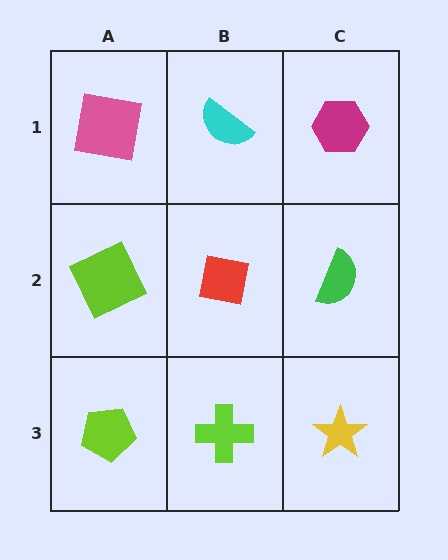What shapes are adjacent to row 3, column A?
A lime square (row 2, column A), a lime cross (row 3, column B).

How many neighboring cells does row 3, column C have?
2.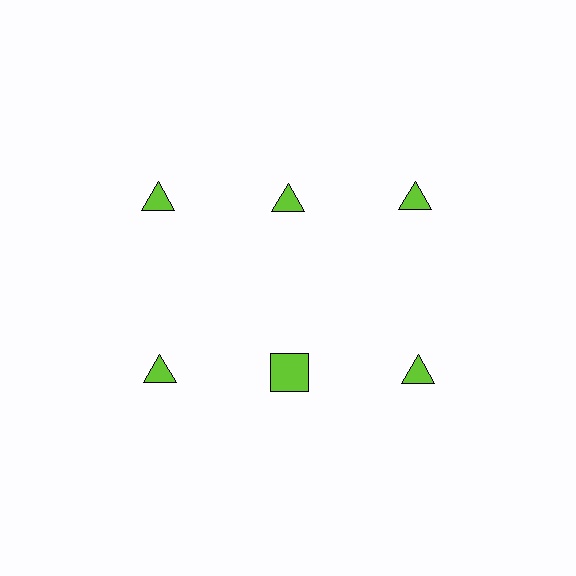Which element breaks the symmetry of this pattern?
The lime square in the second row, second from left column breaks the symmetry. All other shapes are lime triangles.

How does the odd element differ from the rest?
It has a different shape: square instead of triangle.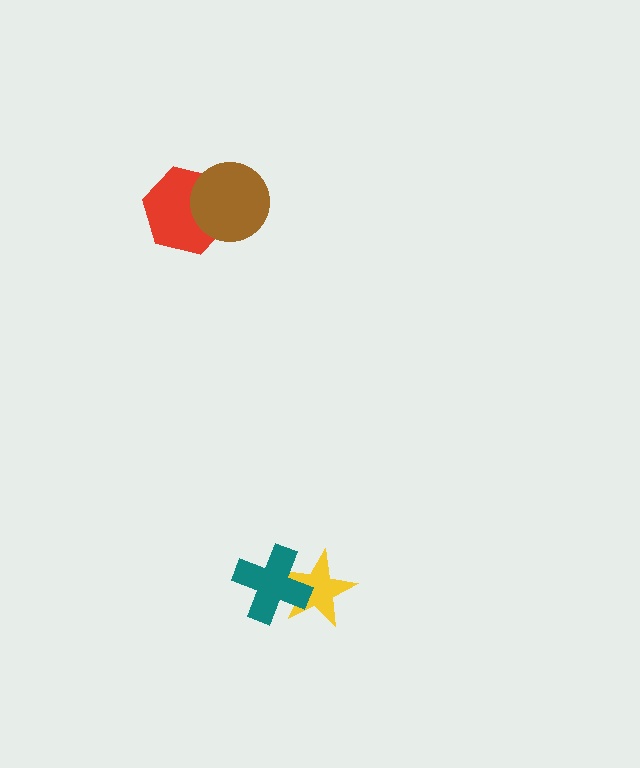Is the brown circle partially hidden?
No, no other shape covers it.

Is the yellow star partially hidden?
Yes, it is partially covered by another shape.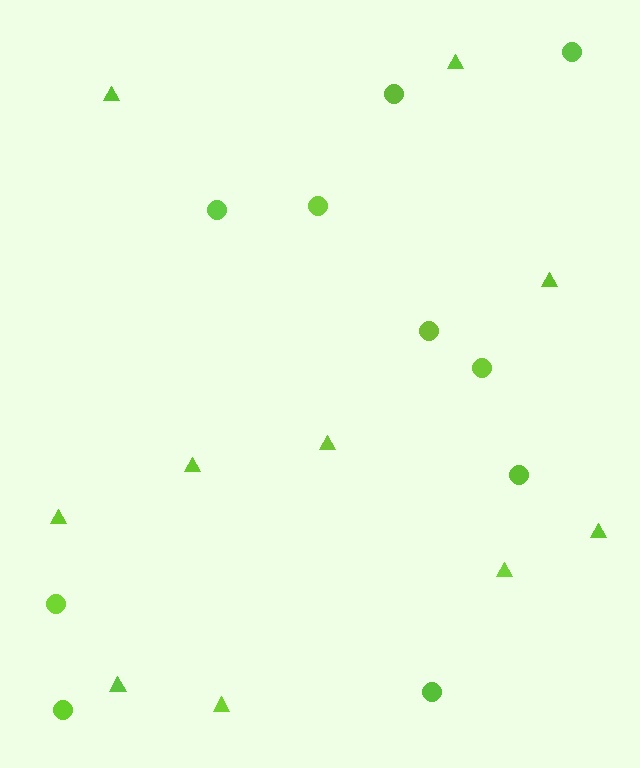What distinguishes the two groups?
There are 2 groups: one group of circles (10) and one group of triangles (10).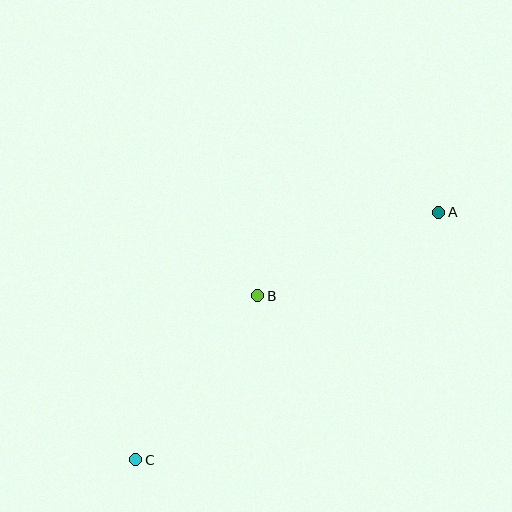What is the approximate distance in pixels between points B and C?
The distance between B and C is approximately 204 pixels.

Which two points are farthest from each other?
Points A and C are farthest from each other.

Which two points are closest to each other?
Points A and B are closest to each other.